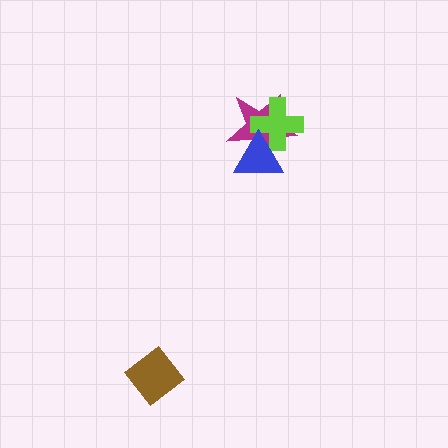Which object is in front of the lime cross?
The blue triangle is in front of the lime cross.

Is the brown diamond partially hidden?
No, no other shape covers it.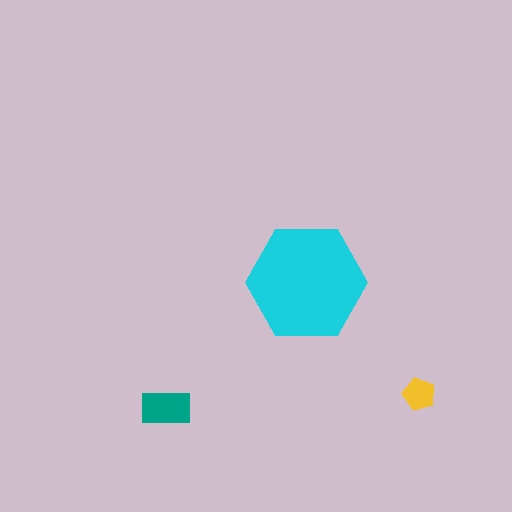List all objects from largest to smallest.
The cyan hexagon, the teal rectangle, the yellow pentagon.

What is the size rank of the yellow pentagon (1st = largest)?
3rd.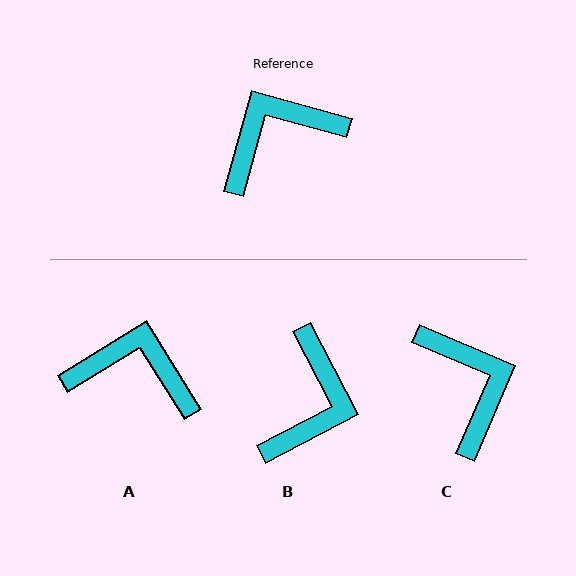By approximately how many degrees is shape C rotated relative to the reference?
Approximately 98 degrees clockwise.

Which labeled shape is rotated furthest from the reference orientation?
B, about 137 degrees away.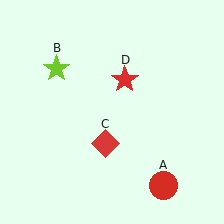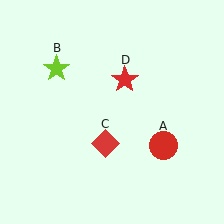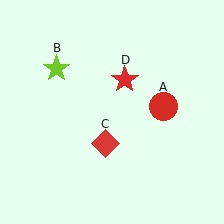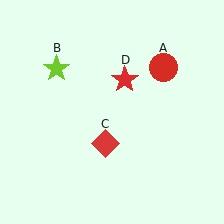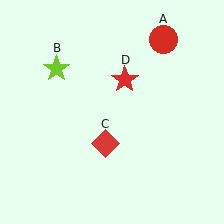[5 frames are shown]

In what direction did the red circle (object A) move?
The red circle (object A) moved up.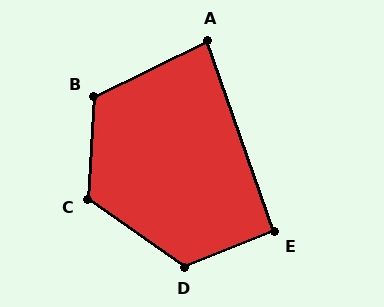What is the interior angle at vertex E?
Approximately 92 degrees (approximately right).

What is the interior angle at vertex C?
Approximately 122 degrees (obtuse).